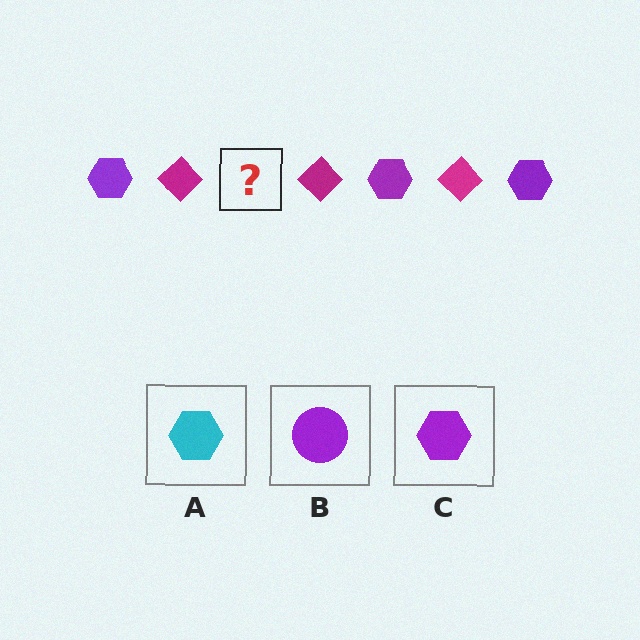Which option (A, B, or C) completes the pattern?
C.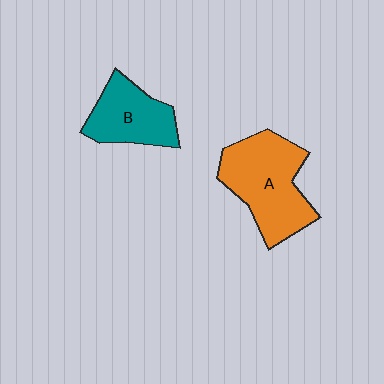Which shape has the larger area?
Shape A (orange).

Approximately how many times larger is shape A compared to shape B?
Approximately 1.5 times.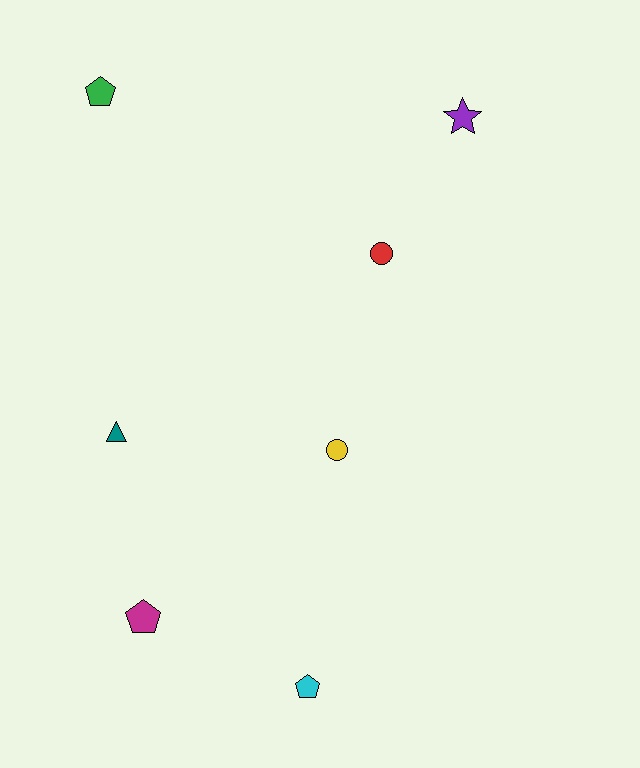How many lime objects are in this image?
There are no lime objects.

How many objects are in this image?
There are 7 objects.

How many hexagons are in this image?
There are no hexagons.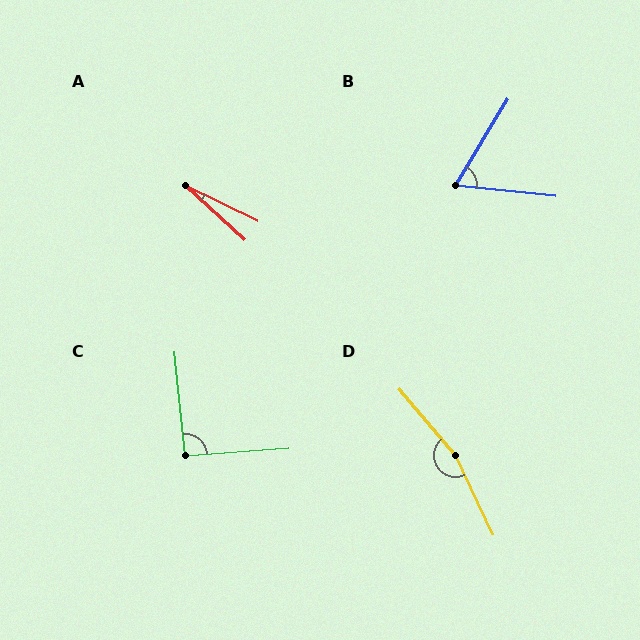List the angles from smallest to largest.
A (16°), B (65°), C (92°), D (165°).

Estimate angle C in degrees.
Approximately 92 degrees.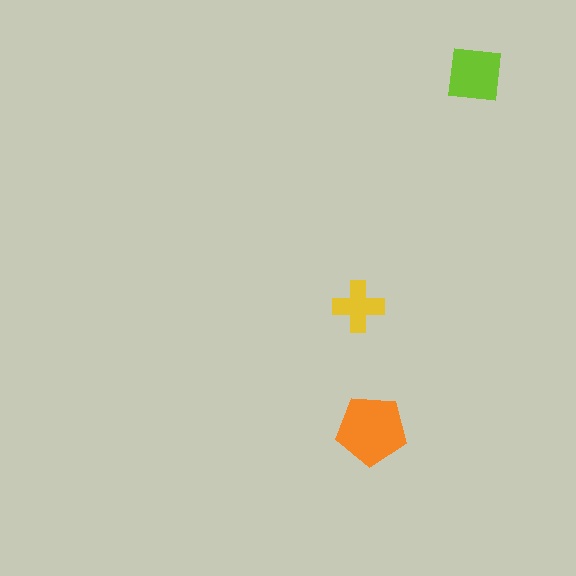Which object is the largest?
The orange pentagon.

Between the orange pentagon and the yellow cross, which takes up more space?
The orange pentagon.